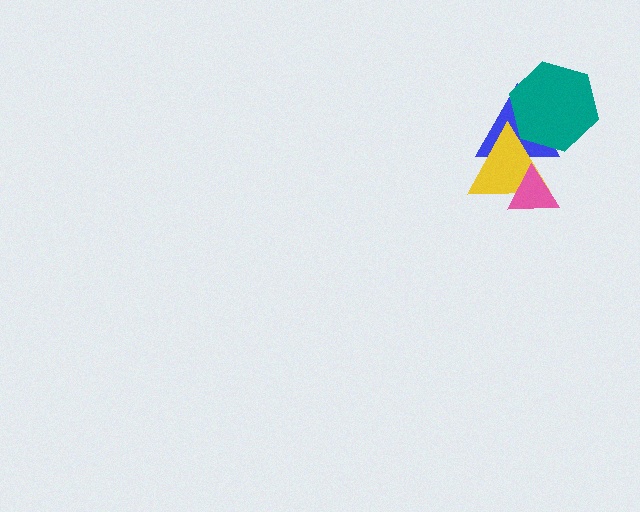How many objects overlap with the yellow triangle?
3 objects overlap with the yellow triangle.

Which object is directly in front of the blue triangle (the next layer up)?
The yellow triangle is directly in front of the blue triangle.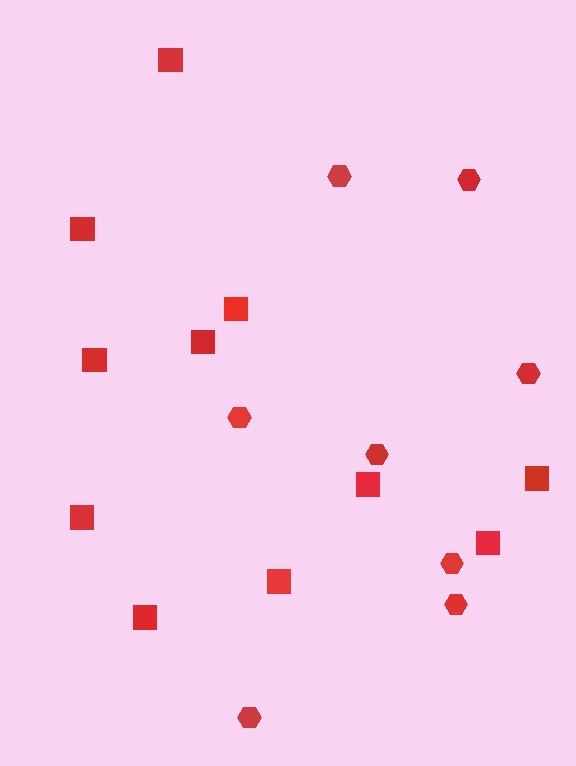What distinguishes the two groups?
There are 2 groups: one group of hexagons (8) and one group of squares (11).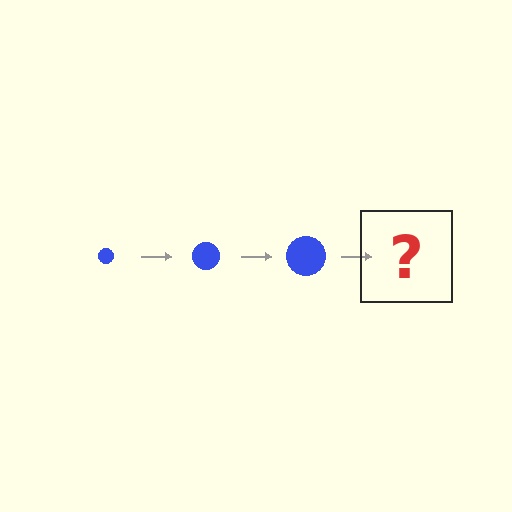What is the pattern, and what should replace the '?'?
The pattern is that the circle gets progressively larger each step. The '?' should be a blue circle, larger than the previous one.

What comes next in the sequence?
The next element should be a blue circle, larger than the previous one.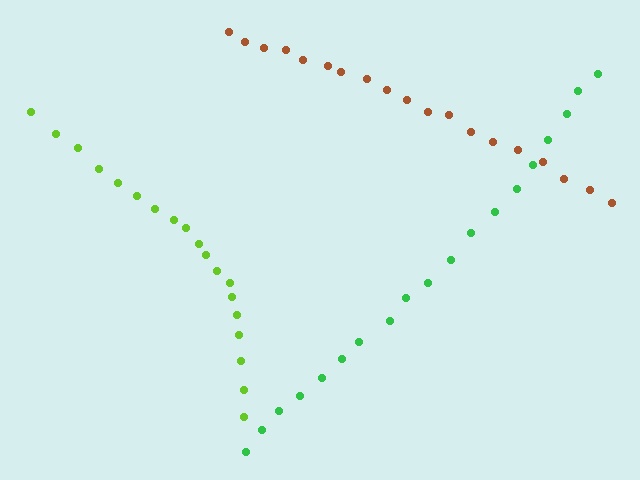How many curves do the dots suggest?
There are 3 distinct paths.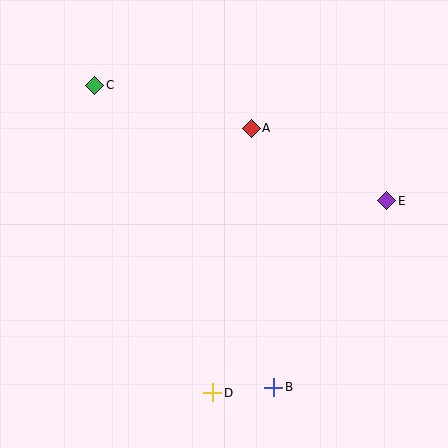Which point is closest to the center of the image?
Point A at (251, 128) is closest to the center.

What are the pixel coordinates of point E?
Point E is at (387, 201).